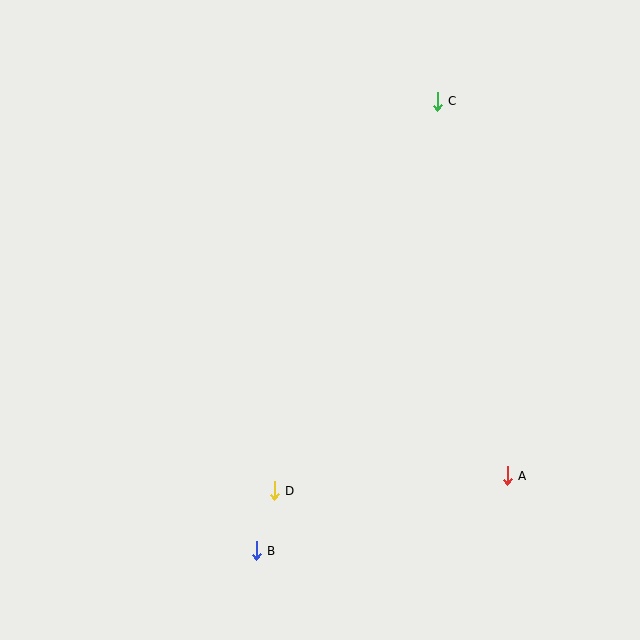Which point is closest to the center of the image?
Point D at (274, 491) is closest to the center.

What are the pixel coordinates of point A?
Point A is at (507, 476).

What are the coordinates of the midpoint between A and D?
The midpoint between A and D is at (391, 483).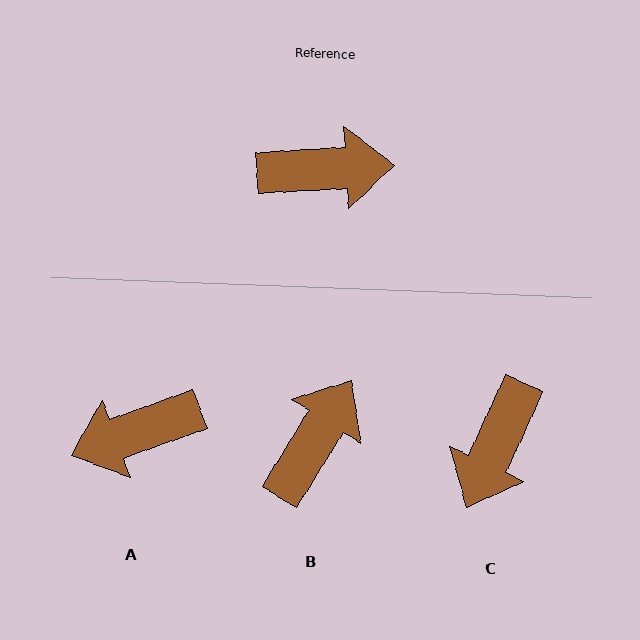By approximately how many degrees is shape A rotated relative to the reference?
Approximately 164 degrees clockwise.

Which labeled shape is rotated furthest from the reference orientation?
A, about 164 degrees away.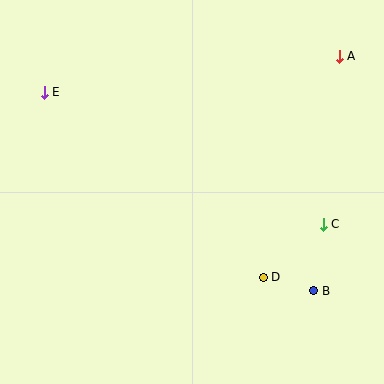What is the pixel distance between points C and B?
The distance between C and B is 67 pixels.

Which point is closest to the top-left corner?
Point E is closest to the top-left corner.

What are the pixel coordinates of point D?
Point D is at (263, 277).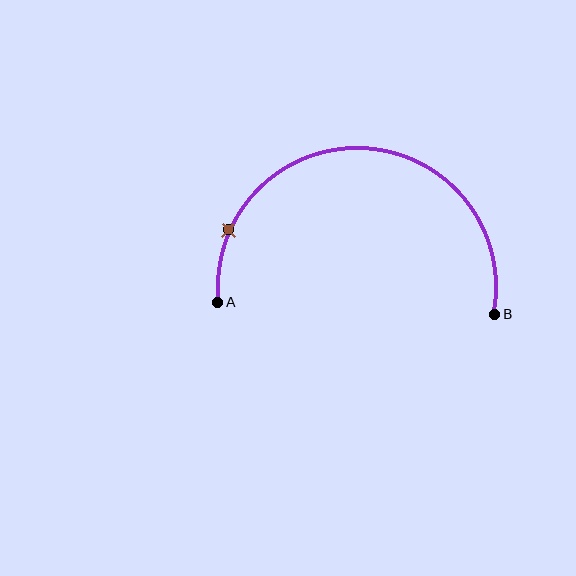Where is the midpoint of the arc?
The arc midpoint is the point on the curve farthest from the straight line joining A and B. It sits above that line.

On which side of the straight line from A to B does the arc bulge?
The arc bulges above the straight line connecting A and B.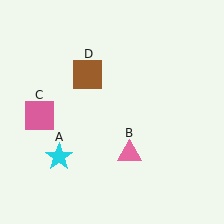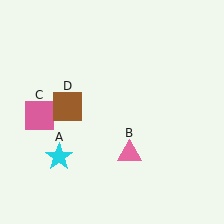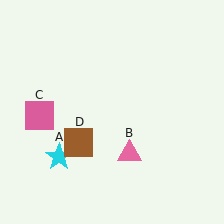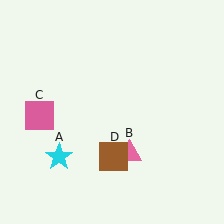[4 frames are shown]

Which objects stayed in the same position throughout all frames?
Cyan star (object A) and pink triangle (object B) and pink square (object C) remained stationary.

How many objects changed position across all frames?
1 object changed position: brown square (object D).